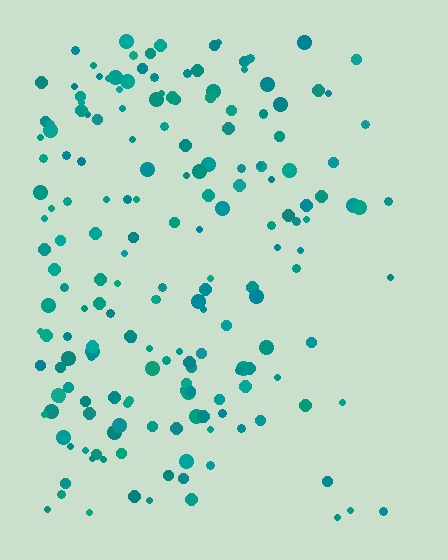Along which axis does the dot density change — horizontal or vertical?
Horizontal.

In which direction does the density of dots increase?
From right to left, with the left side densest.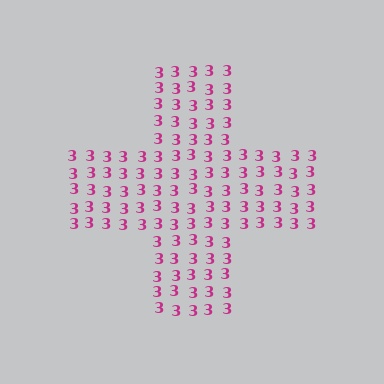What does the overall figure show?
The overall figure shows a cross.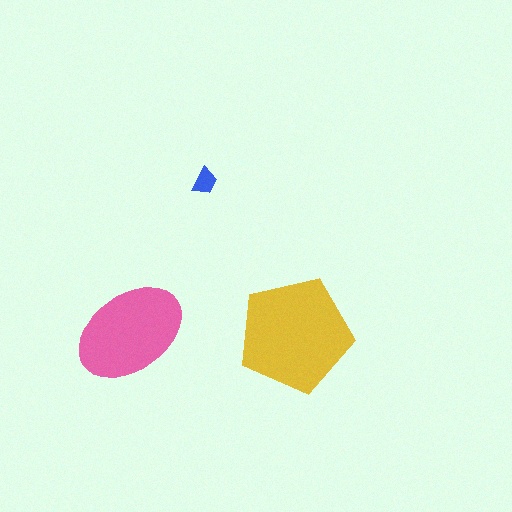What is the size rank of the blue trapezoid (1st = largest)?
3rd.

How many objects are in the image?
There are 3 objects in the image.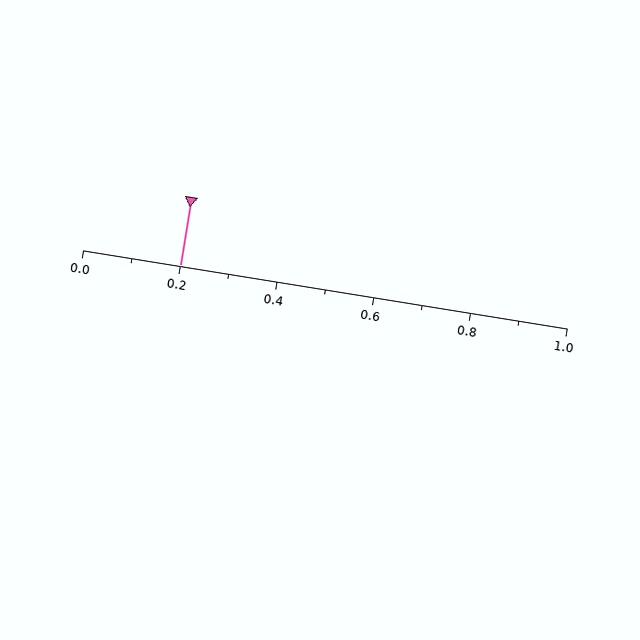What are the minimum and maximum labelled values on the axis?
The axis runs from 0.0 to 1.0.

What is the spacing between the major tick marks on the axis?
The major ticks are spaced 0.2 apart.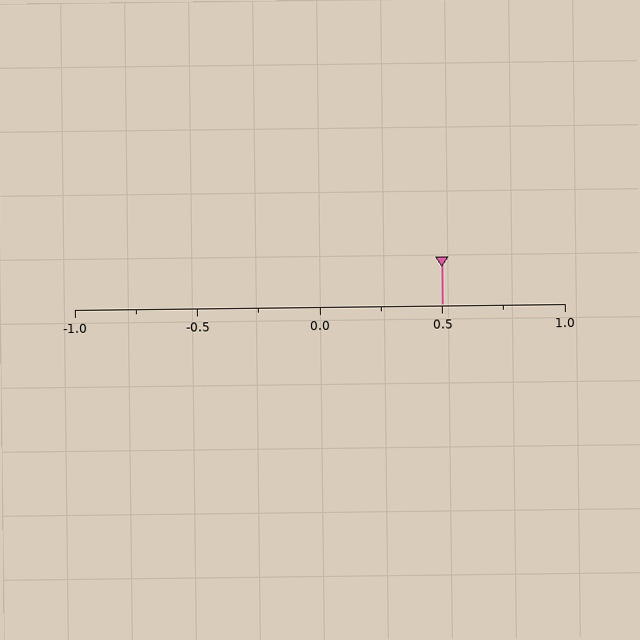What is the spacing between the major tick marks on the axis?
The major ticks are spaced 0.5 apart.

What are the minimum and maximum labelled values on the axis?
The axis runs from -1.0 to 1.0.